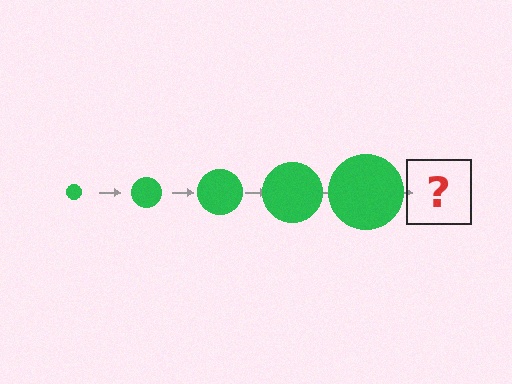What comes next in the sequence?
The next element should be a green circle, larger than the previous one.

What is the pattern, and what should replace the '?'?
The pattern is that the circle gets progressively larger each step. The '?' should be a green circle, larger than the previous one.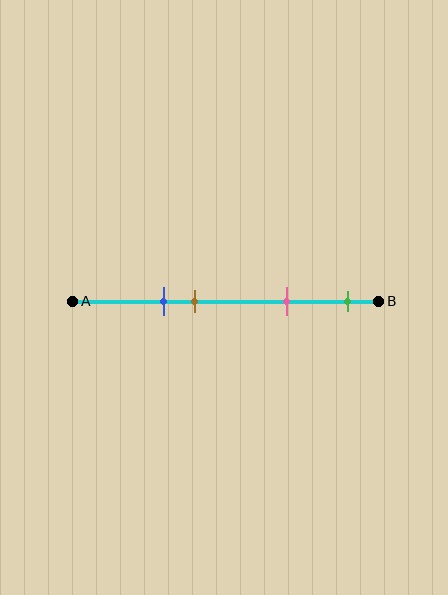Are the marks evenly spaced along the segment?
No, the marks are not evenly spaced.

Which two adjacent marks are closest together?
The blue and brown marks are the closest adjacent pair.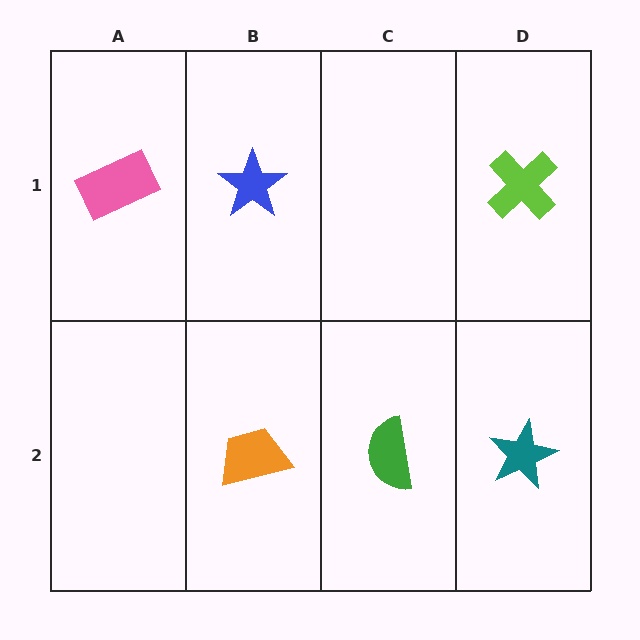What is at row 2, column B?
An orange trapezoid.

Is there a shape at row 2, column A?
No, that cell is empty.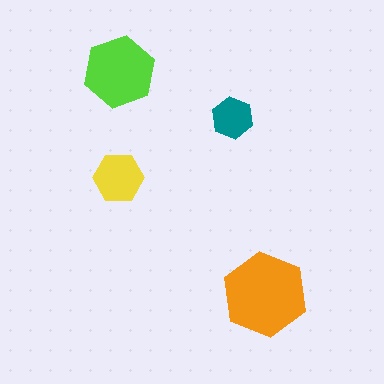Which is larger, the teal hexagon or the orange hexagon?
The orange one.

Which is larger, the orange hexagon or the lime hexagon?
The orange one.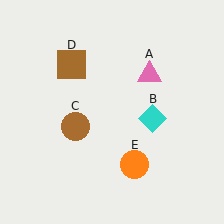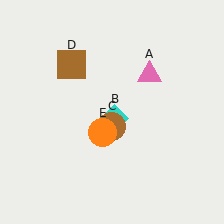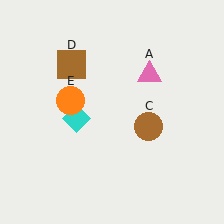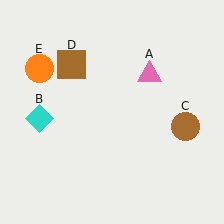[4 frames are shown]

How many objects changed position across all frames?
3 objects changed position: cyan diamond (object B), brown circle (object C), orange circle (object E).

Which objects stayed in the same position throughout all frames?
Pink triangle (object A) and brown square (object D) remained stationary.